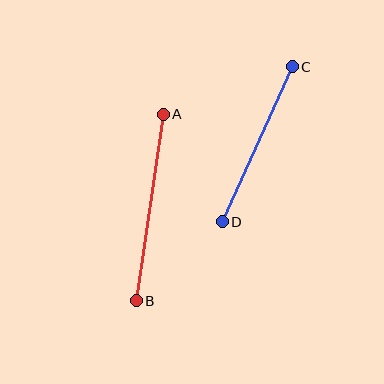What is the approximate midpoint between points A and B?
The midpoint is at approximately (150, 207) pixels.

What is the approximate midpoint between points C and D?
The midpoint is at approximately (257, 144) pixels.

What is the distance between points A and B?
The distance is approximately 189 pixels.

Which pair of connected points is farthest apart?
Points A and B are farthest apart.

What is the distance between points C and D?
The distance is approximately 170 pixels.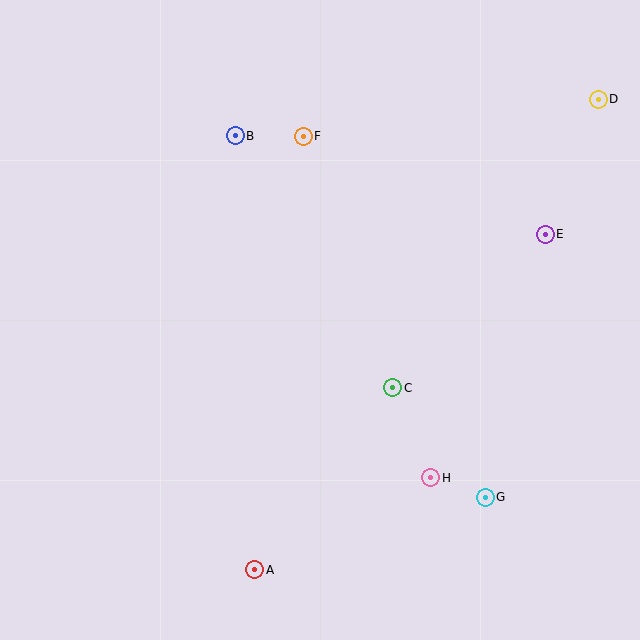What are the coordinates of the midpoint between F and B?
The midpoint between F and B is at (269, 136).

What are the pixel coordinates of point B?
Point B is at (235, 136).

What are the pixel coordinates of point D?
Point D is at (598, 99).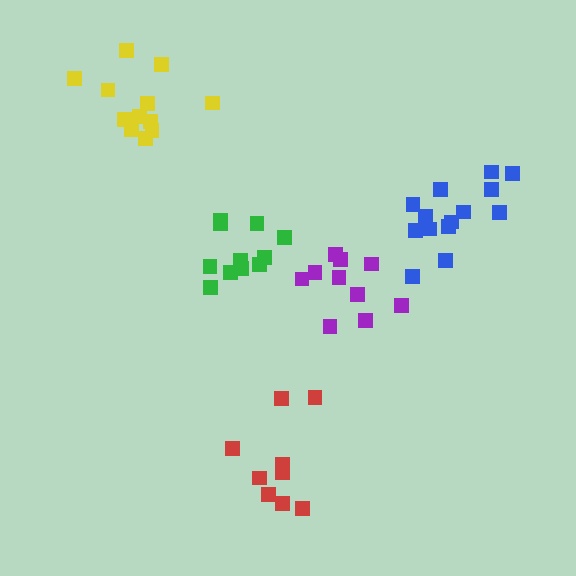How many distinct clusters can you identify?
There are 5 distinct clusters.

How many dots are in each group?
Group 1: 12 dots, Group 2: 10 dots, Group 3: 11 dots, Group 4: 9 dots, Group 5: 15 dots (57 total).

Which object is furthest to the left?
The yellow cluster is leftmost.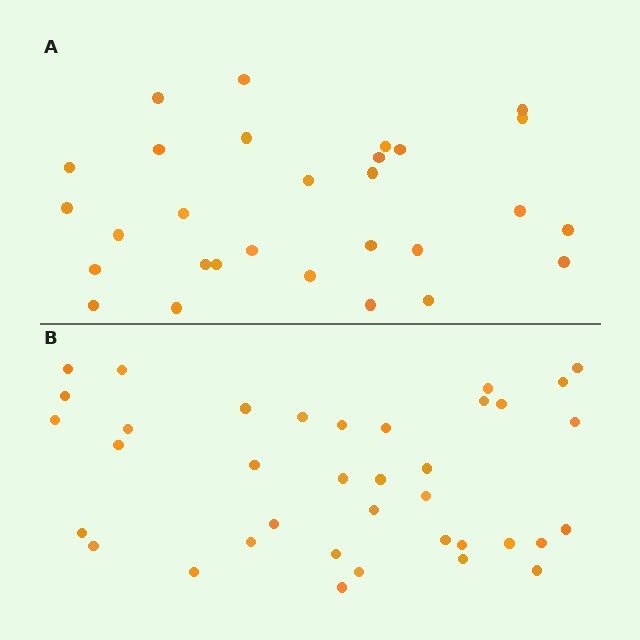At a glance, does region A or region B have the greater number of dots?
Region B (the bottom region) has more dots.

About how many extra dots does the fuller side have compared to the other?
Region B has roughly 8 or so more dots than region A.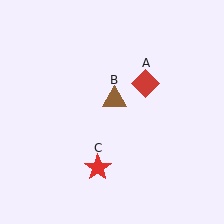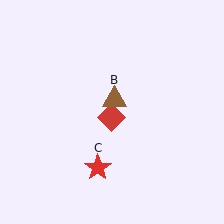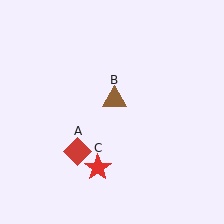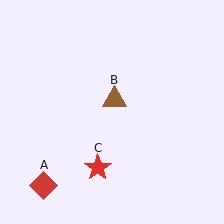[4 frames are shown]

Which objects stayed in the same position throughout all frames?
Brown triangle (object B) and red star (object C) remained stationary.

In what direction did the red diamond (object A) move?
The red diamond (object A) moved down and to the left.